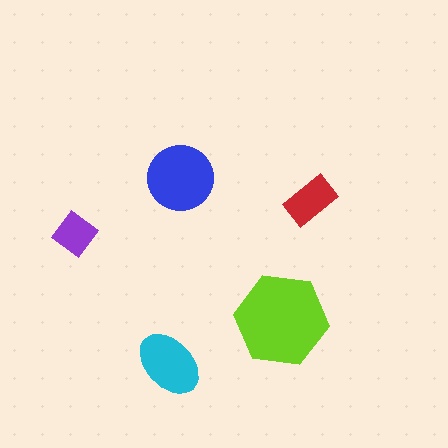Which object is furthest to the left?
The purple diamond is leftmost.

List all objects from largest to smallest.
The lime hexagon, the blue circle, the cyan ellipse, the red rectangle, the purple diamond.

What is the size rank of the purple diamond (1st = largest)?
5th.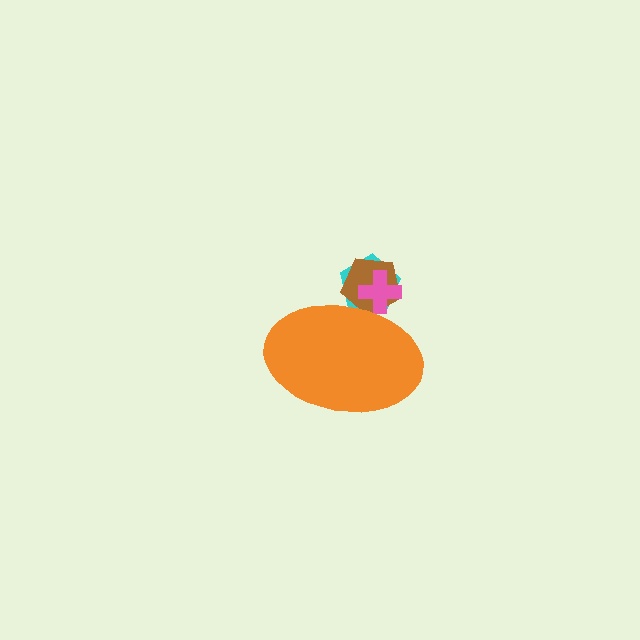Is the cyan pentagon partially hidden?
Yes, the cyan pentagon is partially hidden behind the orange ellipse.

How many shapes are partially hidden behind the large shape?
3 shapes are partially hidden.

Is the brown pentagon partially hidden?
Yes, the brown pentagon is partially hidden behind the orange ellipse.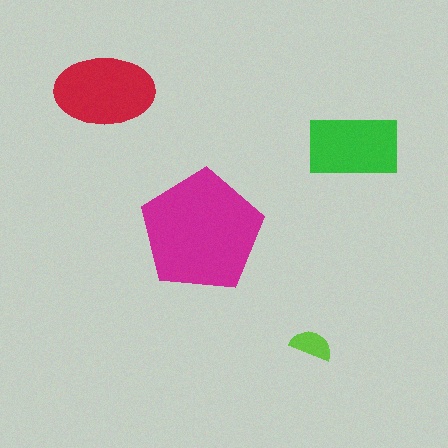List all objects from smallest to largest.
The lime semicircle, the green rectangle, the red ellipse, the magenta pentagon.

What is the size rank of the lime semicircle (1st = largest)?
4th.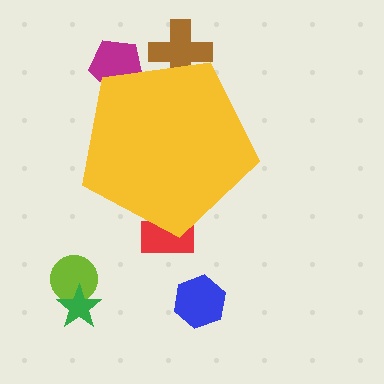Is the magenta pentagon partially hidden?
Yes, the magenta pentagon is partially hidden behind the yellow pentagon.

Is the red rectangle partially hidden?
Yes, the red rectangle is partially hidden behind the yellow pentagon.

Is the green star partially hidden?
No, the green star is fully visible.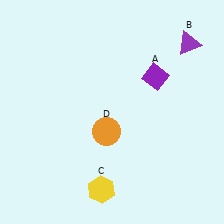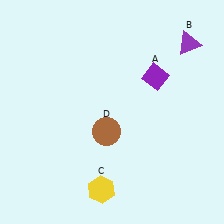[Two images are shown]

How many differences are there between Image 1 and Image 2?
There is 1 difference between the two images.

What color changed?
The circle (D) changed from orange in Image 1 to brown in Image 2.